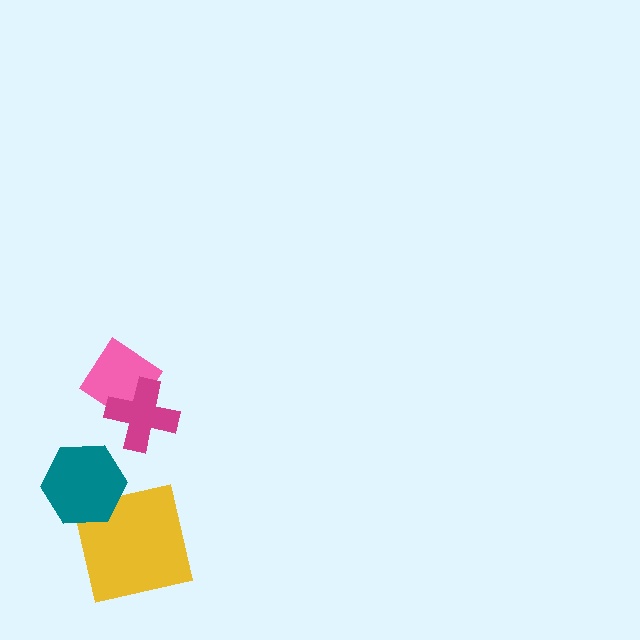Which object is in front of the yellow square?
The teal hexagon is in front of the yellow square.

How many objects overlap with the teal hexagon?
1 object overlaps with the teal hexagon.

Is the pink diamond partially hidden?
Yes, it is partially covered by another shape.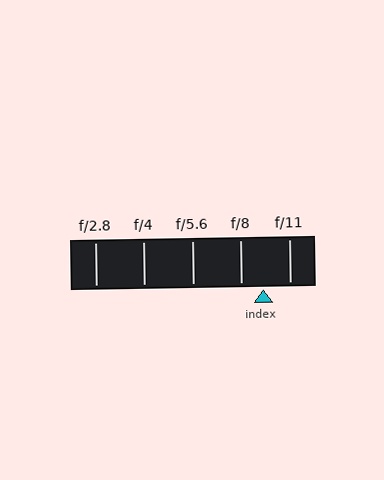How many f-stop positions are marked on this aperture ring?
There are 5 f-stop positions marked.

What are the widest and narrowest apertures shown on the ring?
The widest aperture shown is f/2.8 and the narrowest is f/11.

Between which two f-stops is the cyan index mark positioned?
The index mark is between f/8 and f/11.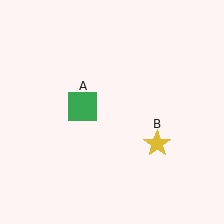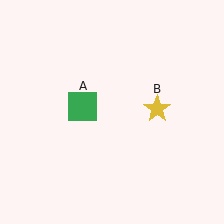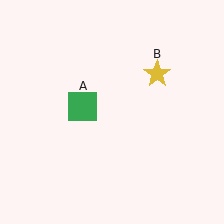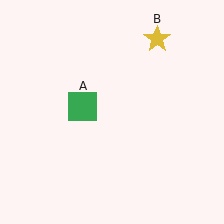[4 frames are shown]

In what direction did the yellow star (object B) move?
The yellow star (object B) moved up.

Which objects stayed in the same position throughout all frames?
Green square (object A) remained stationary.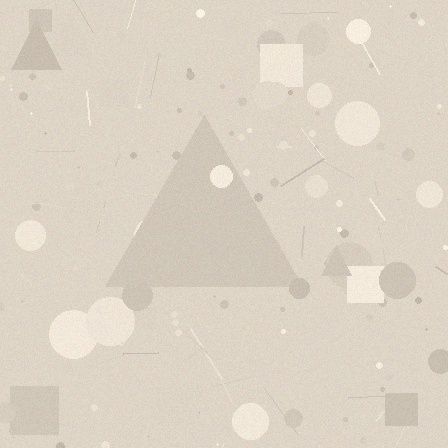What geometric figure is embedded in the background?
A triangle is embedded in the background.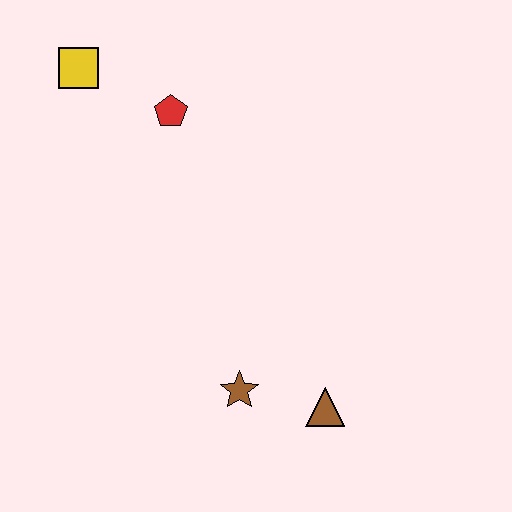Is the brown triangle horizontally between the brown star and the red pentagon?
No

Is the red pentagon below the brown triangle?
No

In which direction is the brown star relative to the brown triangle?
The brown star is to the left of the brown triangle.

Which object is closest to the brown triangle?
The brown star is closest to the brown triangle.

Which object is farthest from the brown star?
The yellow square is farthest from the brown star.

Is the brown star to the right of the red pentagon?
Yes